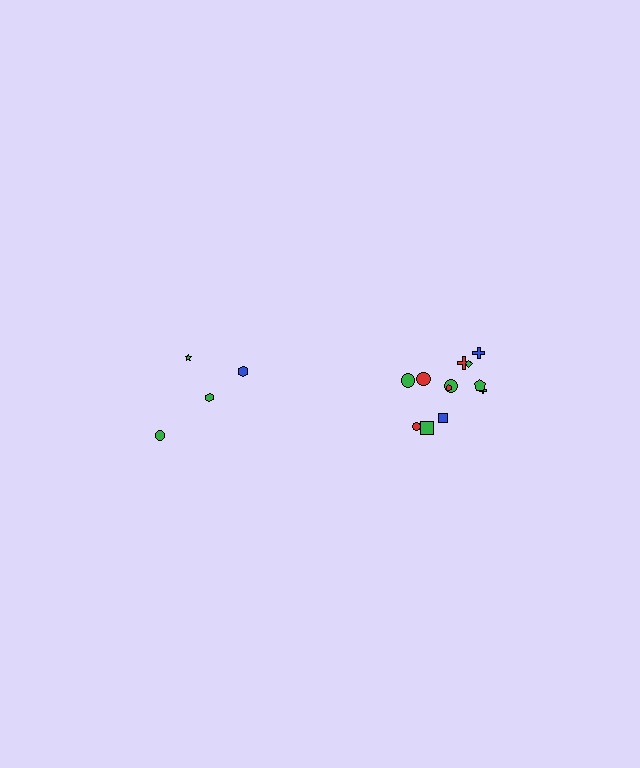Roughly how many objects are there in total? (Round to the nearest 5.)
Roughly 15 objects in total.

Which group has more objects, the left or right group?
The right group.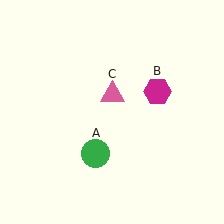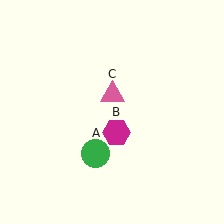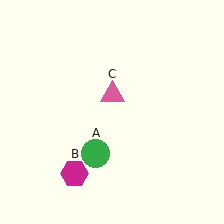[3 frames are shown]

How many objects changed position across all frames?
1 object changed position: magenta hexagon (object B).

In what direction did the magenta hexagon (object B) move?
The magenta hexagon (object B) moved down and to the left.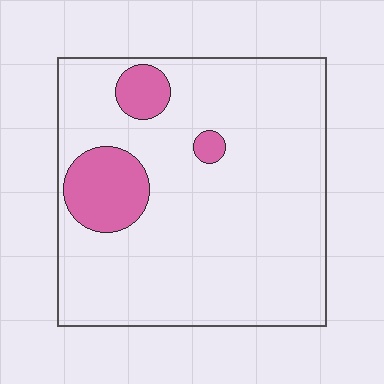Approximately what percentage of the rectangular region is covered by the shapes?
Approximately 15%.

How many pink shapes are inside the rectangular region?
3.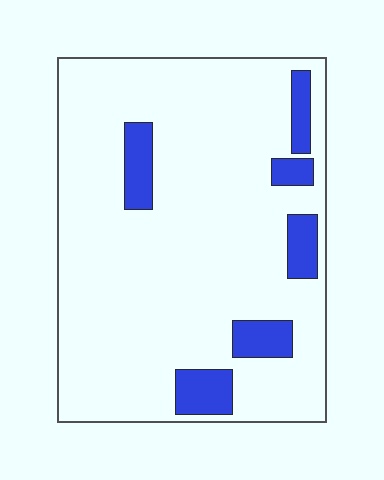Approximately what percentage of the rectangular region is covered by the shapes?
Approximately 15%.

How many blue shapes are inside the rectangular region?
6.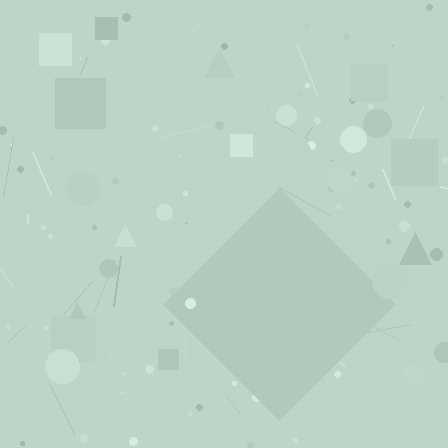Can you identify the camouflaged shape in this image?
The camouflaged shape is a diamond.